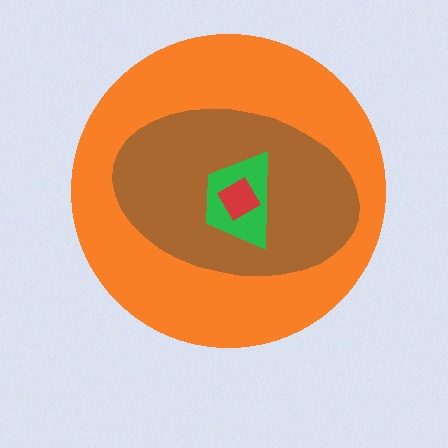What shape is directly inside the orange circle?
The brown ellipse.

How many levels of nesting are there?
4.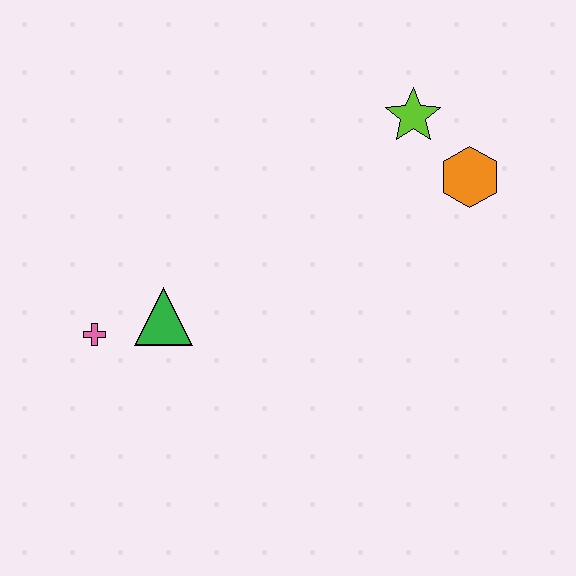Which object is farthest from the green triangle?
The orange hexagon is farthest from the green triangle.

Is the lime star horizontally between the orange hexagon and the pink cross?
Yes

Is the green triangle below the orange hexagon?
Yes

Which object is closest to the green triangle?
The pink cross is closest to the green triangle.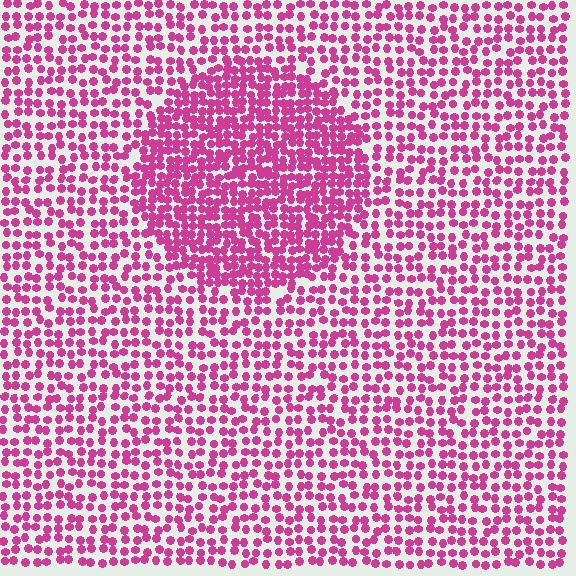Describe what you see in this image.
The image contains small magenta elements arranged at two different densities. A circle-shaped region is visible where the elements are more densely packed than the surrounding area.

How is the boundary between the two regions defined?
The boundary is defined by a change in element density (approximately 1.8x ratio). All elements are the same color, size, and shape.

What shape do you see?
I see a circle.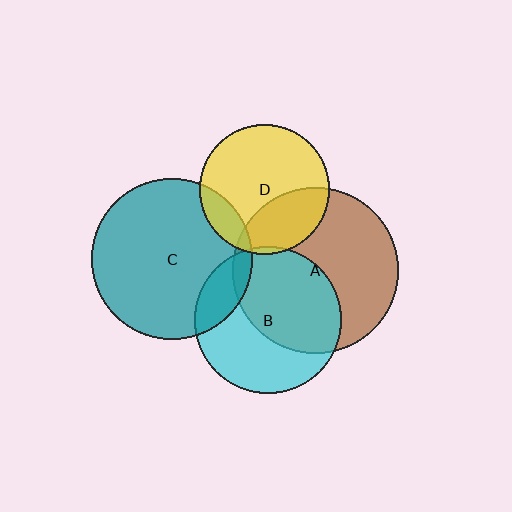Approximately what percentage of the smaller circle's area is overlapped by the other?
Approximately 5%.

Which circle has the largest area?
Circle A (brown).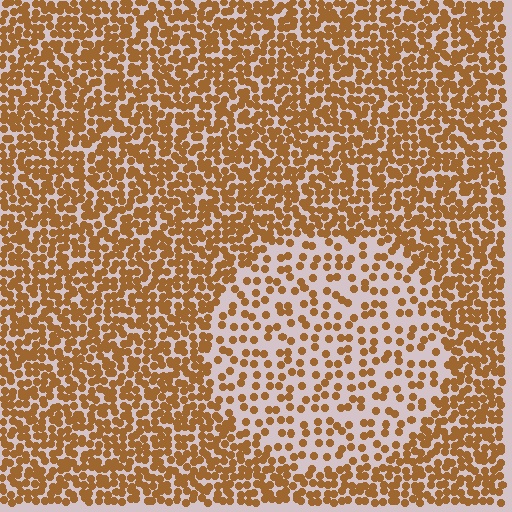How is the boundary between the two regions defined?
The boundary is defined by a change in element density (approximately 2.3x ratio). All elements are the same color, size, and shape.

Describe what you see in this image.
The image contains small brown elements arranged at two different densities. A circle-shaped region is visible where the elements are less densely packed than the surrounding area.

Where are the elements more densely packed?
The elements are more densely packed outside the circle boundary.